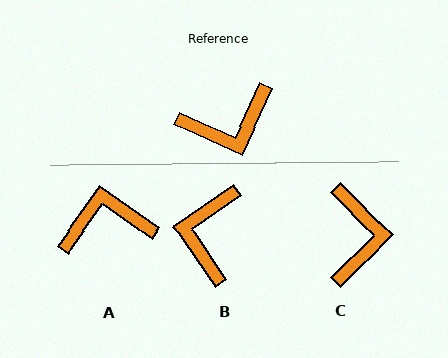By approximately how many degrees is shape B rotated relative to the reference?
Approximately 121 degrees clockwise.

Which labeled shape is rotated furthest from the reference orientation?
A, about 170 degrees away.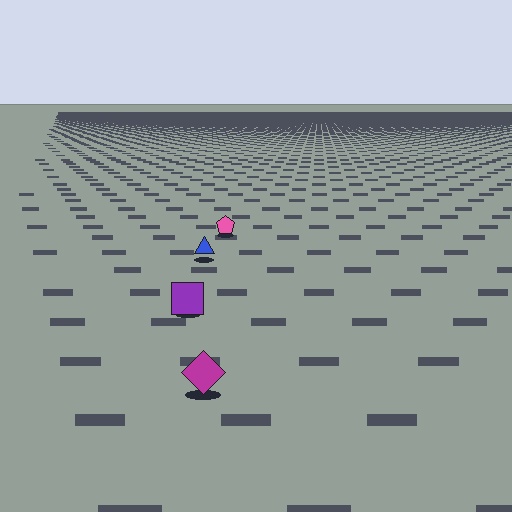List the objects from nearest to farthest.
From nearest to farthest: the magenta diamond, the purple square, the blue triangle, the pink pentagon.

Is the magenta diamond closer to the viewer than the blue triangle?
Yes. The magenta diamond is closer — you can tell from the texture gradient: the ground texture is coarser near it.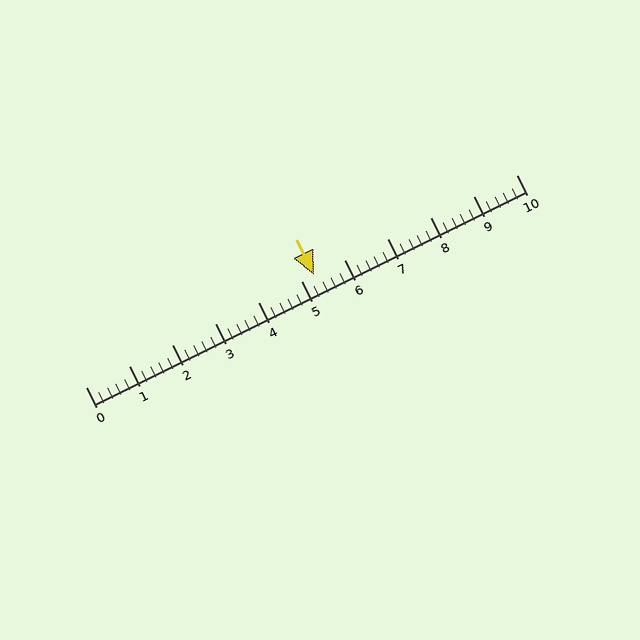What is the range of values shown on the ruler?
The ruler shows values from 0 to 10.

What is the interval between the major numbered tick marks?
The major tick marks are spaced 1 units apart.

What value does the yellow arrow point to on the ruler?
The yellow arrow points to approximately 5.3.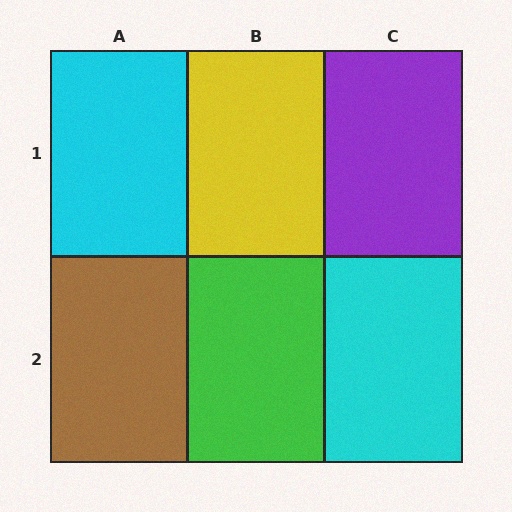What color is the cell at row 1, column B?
Yellow.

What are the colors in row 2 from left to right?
Brown, green, cyan.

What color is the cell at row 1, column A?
Cyan.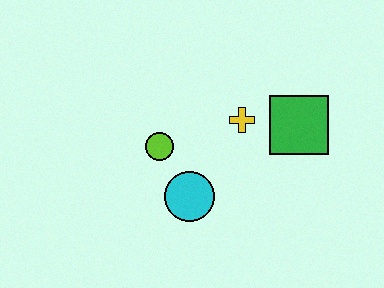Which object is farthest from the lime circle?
The green square is farthest from the lime circle.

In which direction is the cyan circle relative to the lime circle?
The cyan circle is below the lime circle.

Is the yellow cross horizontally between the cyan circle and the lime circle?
No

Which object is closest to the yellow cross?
The green square is closest to the yellow cross.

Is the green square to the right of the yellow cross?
Yes